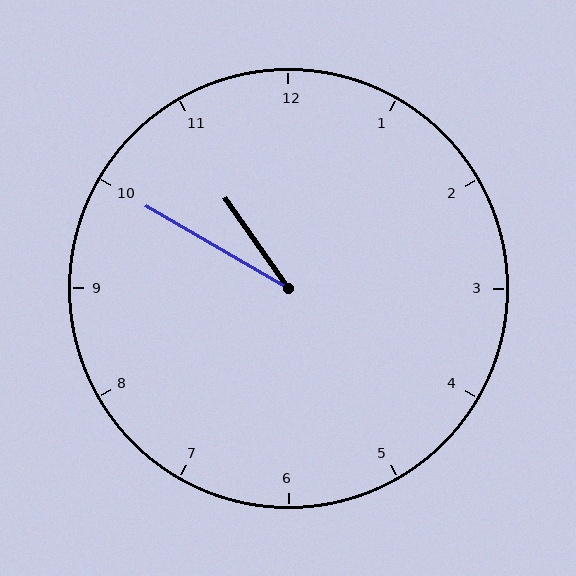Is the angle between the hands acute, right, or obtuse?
It is acute.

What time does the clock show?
10:50.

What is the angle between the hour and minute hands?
Approximately 25 degrees.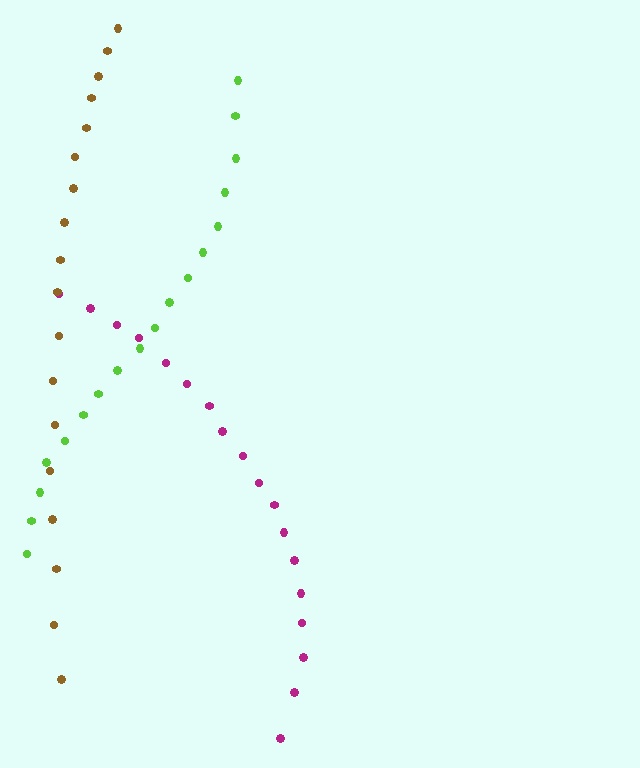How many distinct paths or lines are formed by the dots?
There are 3 distinct paths.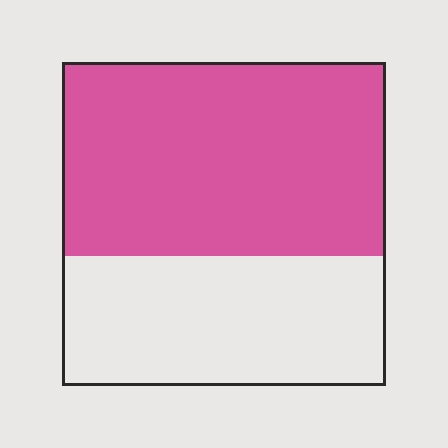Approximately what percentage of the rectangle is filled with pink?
Approximately 60%.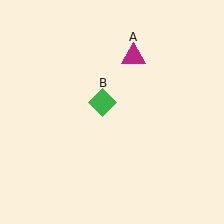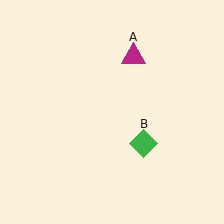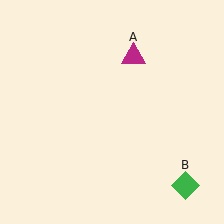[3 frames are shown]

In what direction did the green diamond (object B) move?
The green diamond (object B) moved down and to the right.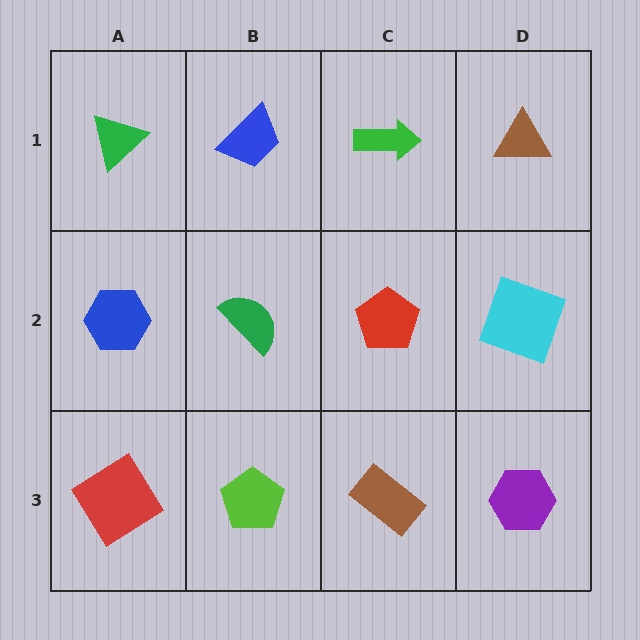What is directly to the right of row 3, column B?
A brown rectangle.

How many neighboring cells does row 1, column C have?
3.